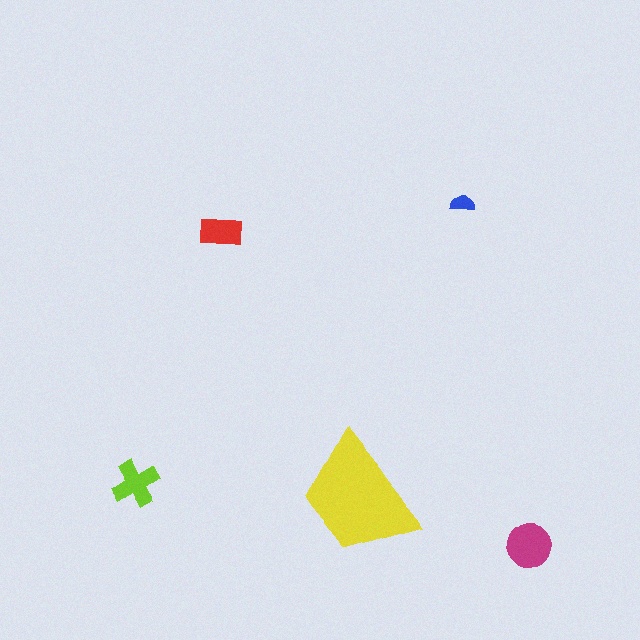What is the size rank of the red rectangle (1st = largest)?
4th.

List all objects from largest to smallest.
The yellow trapezoid, the magenta circle, the lime cross, the red rectangle, the blue semicircle.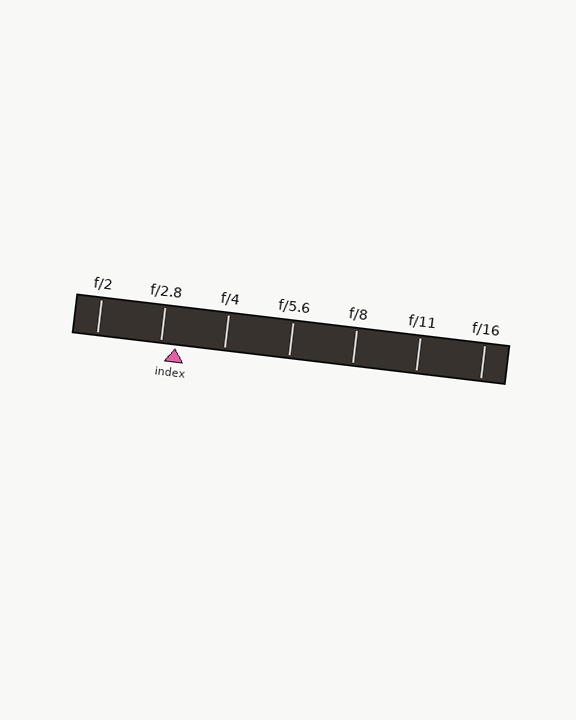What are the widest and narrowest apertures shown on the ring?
The widest aperture shown is f/2 and the narrowest is f/16.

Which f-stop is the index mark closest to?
The index mark is closest to f/2.8.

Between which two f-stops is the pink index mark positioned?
The index mark is between f/2.8 and f/4.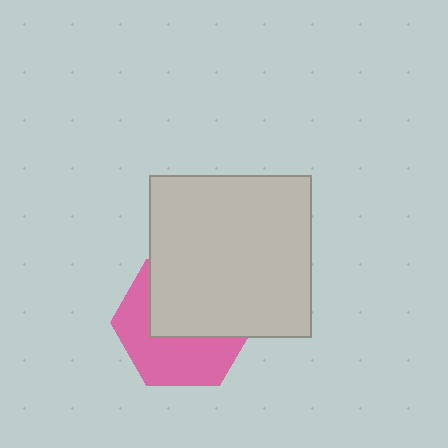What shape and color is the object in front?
The object in front is a light gray square.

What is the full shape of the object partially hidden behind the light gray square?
The partially hidden object is a pink hexagon.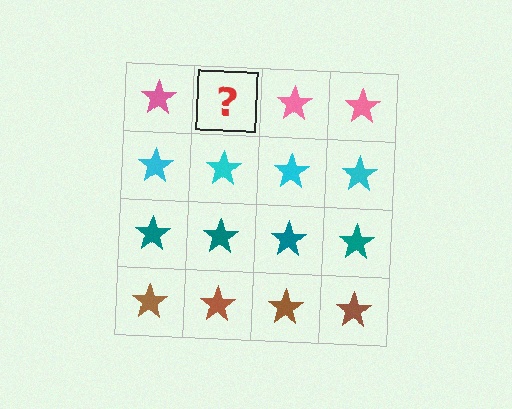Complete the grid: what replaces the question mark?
The question mark should be replaced with a pink star.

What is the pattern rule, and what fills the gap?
The rule is that each row has a consistent color. The gap should be filled with a pink star.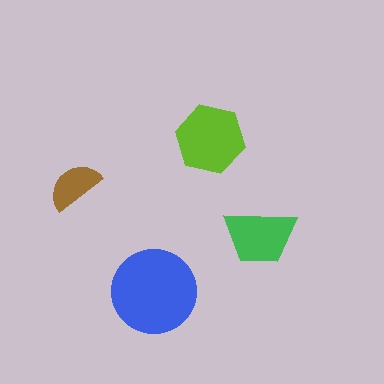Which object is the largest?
The blue circle.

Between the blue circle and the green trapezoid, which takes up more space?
The blue circle.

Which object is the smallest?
The brown semicircle.